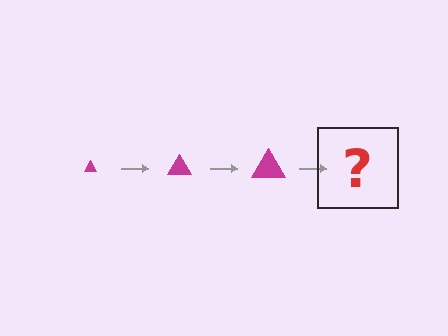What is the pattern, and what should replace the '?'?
The pattern is that the triangle gets progressively larger each step. The '?' should be a magenta triangle, larger than the previous one.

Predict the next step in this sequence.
The next step is a magenta triangle, larger than the previous one.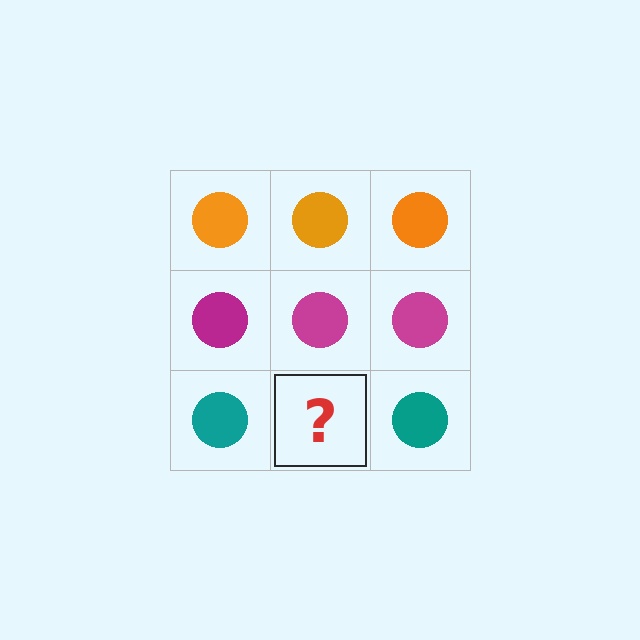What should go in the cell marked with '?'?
The missing cell should contain a teal circle.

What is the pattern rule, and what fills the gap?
The rule is that each row has a consistent color. The gap should be filled with a teal circle.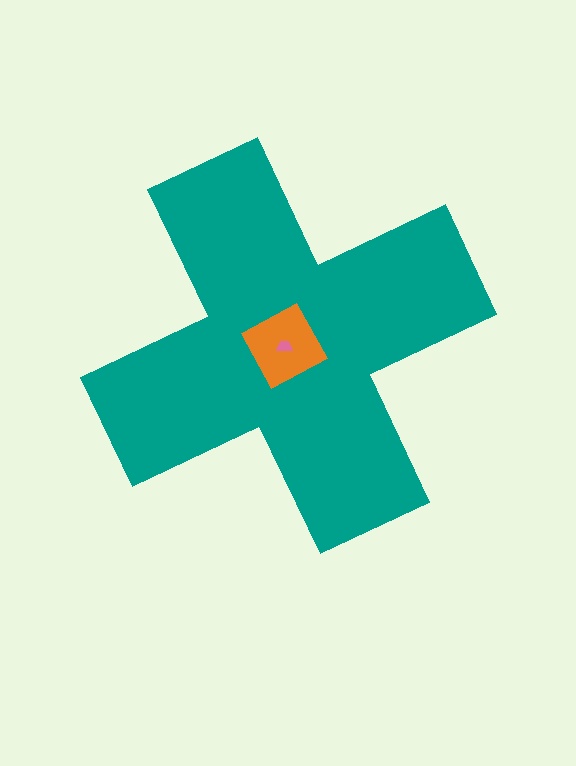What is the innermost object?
The pink trapezoid.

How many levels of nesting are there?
3.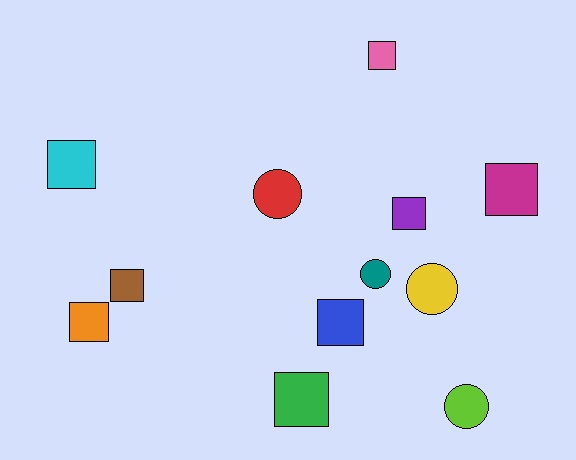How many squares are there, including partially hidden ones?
There are 8 squares.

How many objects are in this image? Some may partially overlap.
There are 12 objects.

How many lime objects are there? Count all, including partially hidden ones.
There is 1 lime object.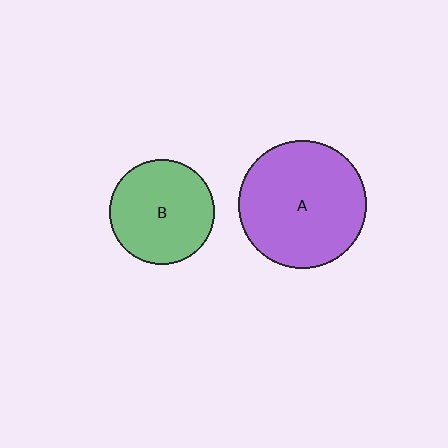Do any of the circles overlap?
No, none of the circles overlap.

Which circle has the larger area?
Circle A (purple).